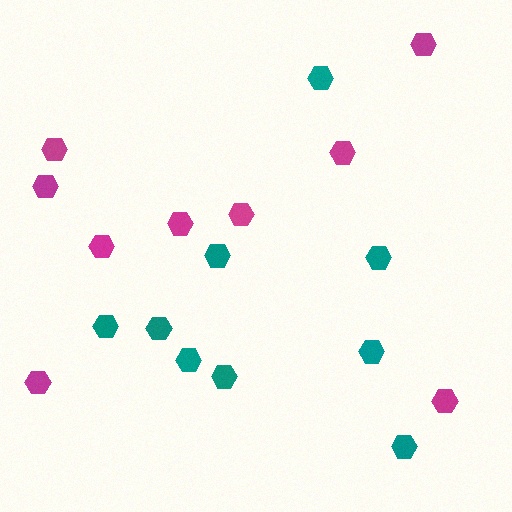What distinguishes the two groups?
There are 2 groups: one group of teal hexagons (9) and one group of magenta hexagons (9).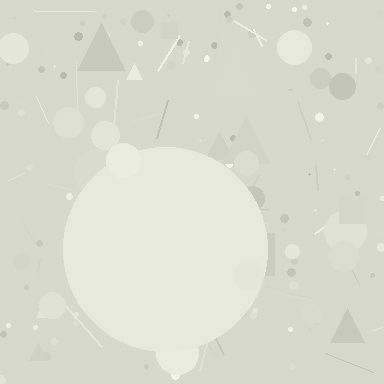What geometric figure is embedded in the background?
A circle is embedded in the background.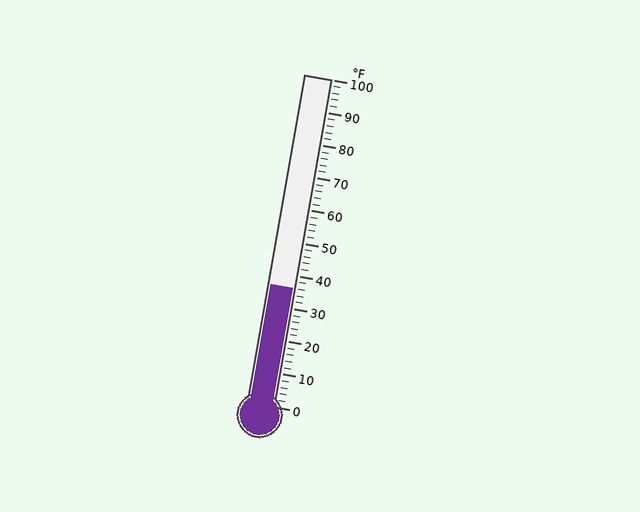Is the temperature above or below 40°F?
The temperature is below 40°F.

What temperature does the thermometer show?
The thermometer shows approximately 36°F.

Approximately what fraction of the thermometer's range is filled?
The thermometer is filled to approximately 35% of its range.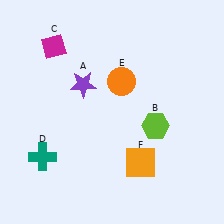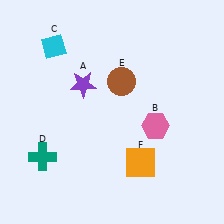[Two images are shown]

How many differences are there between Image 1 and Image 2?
There are 3 differences between the two images.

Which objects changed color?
B changed from lime to pink. C changed from magenta to cyan. E changed from orange to brown.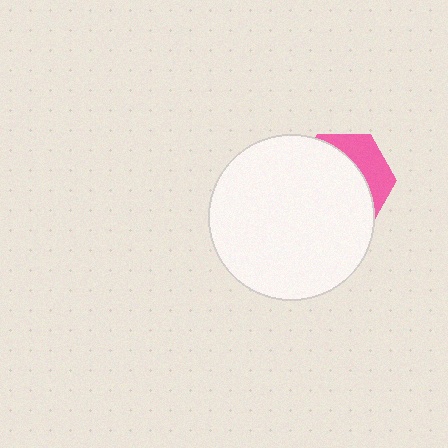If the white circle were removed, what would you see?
You would see the complete pink hexagon.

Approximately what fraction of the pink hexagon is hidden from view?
Roughly 69% of the pink hexagon is hidden behind the white circle.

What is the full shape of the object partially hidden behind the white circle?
The partially hidden object is a pink hexagon.